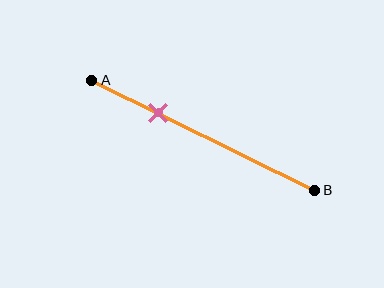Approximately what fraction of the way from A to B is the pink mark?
The pink mark is approximately 30% of the way from A to B.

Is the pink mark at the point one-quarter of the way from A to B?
No, the mark is at about 30% from A, not at the 25% one-quarter point.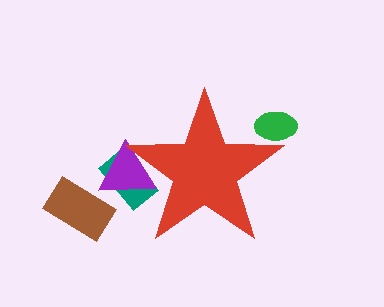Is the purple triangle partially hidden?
Yes, the purple triangle is partially hidden behind the red star.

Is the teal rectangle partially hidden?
Yes, the teal rectangle is partially hidden behind the red star.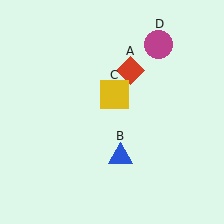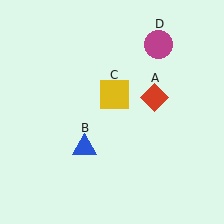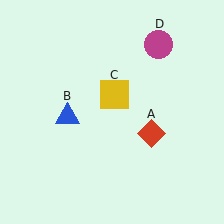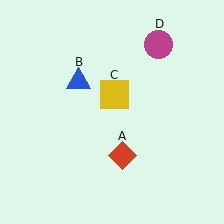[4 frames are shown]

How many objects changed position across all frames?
2 objects changed position: red diamond (object A), blue triangle (object B).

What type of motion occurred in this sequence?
The red diamond (object A), blue triangle (object B) rotated clockwise around the center of the scene.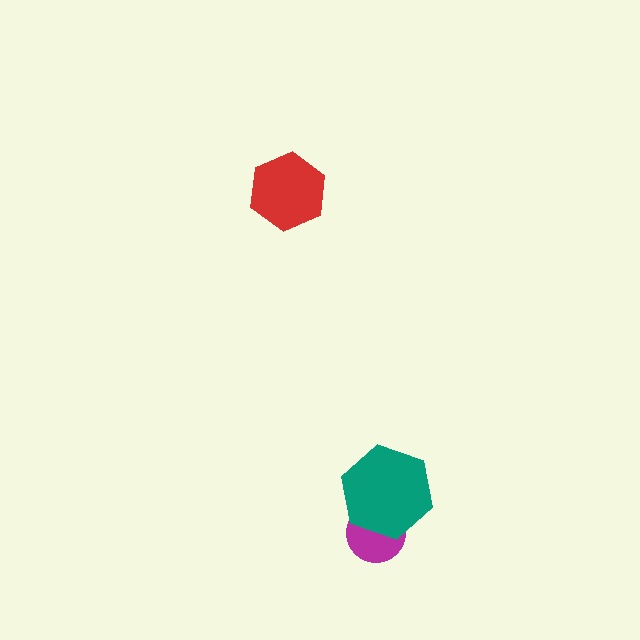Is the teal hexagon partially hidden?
No, no other shape covers it.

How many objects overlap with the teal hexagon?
1 object overlaps with the teal hexagon.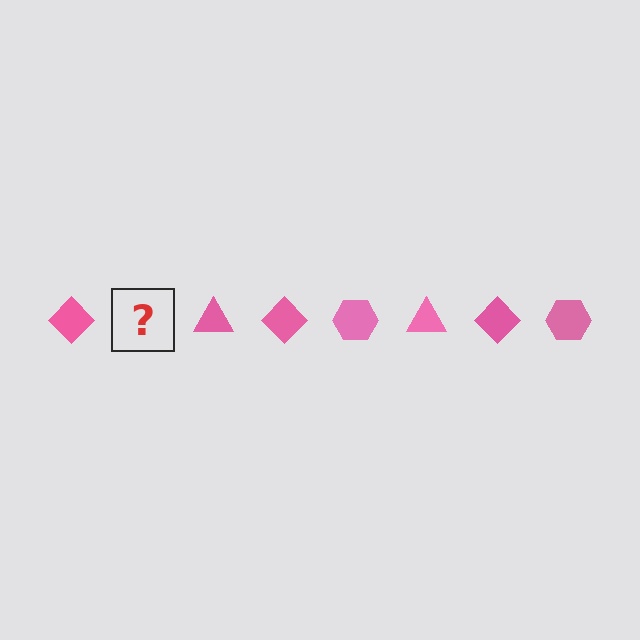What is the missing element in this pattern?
The missing element is a pink hexagon.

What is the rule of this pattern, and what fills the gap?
The rule is that the pattern cycles through diamond, hexagon, triangle shapes in pink. The gap should be filled with a pink hexagon.